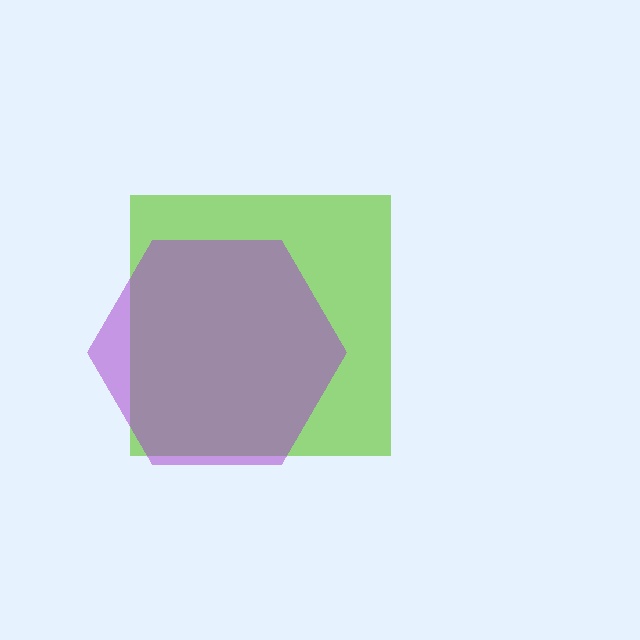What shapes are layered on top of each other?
The layered shapes are: a lime square, a purple hexagon.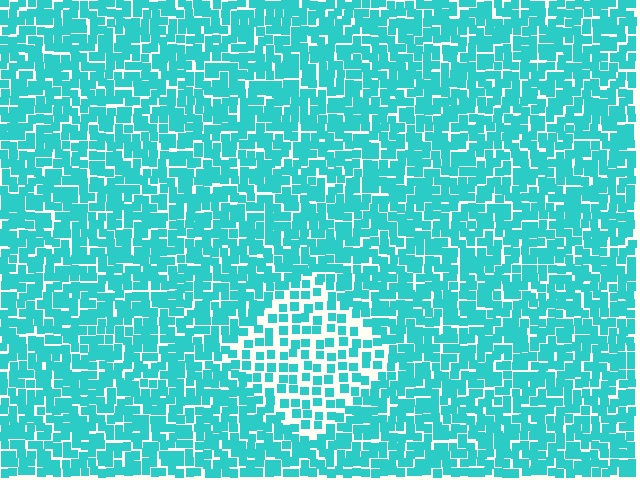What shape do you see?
I see a diamond.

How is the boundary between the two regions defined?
The boundary is defined by a change in element density (approximately 1.9x ratio). All elements are the same color, size, and shape.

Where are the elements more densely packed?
The elements are more densely packed outside the diamond boundary.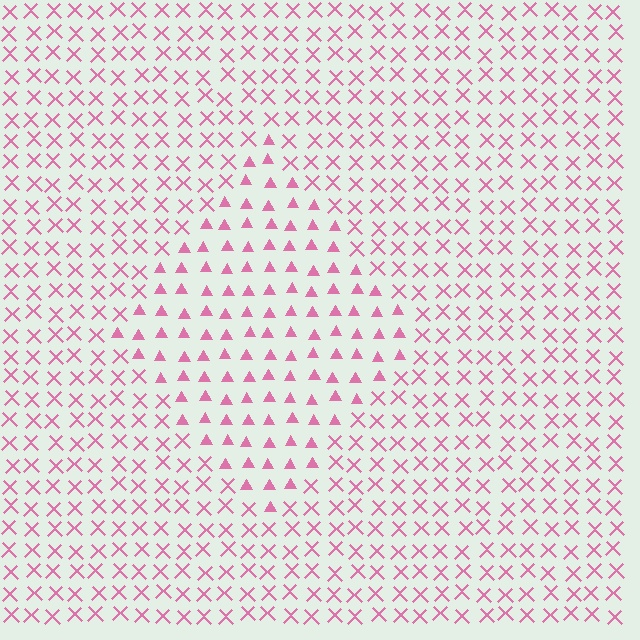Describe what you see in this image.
The image is filled with small pink elements arranged in a uniform grid. A diamond-shaped region contains triangles, while the surrounding area contains X marks. The boundary is defined purely by the change in element shape.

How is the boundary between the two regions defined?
The boundary is defined by a change in element shape: triangles inside vs. X marks outside. All elements share the same color and spacing.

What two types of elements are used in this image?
The image uses triangles inside the diamond region and X marks outside it.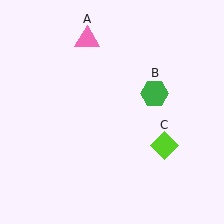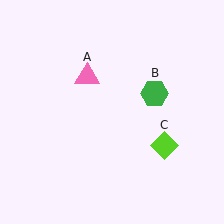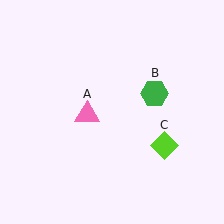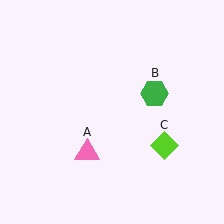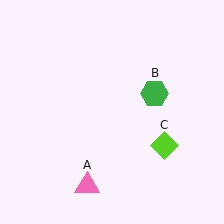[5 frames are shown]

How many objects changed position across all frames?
1 object changed position: pink triangle (object A).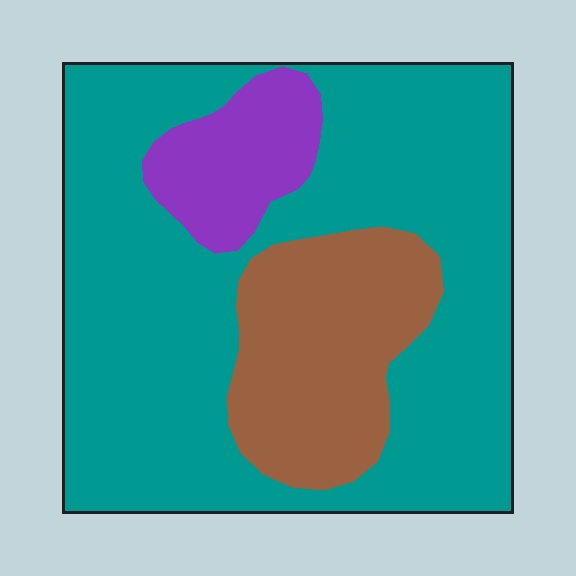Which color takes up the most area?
Teal, at roughly 70%.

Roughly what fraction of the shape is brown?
Brown covers 20% of the shape.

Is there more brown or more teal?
Teal.